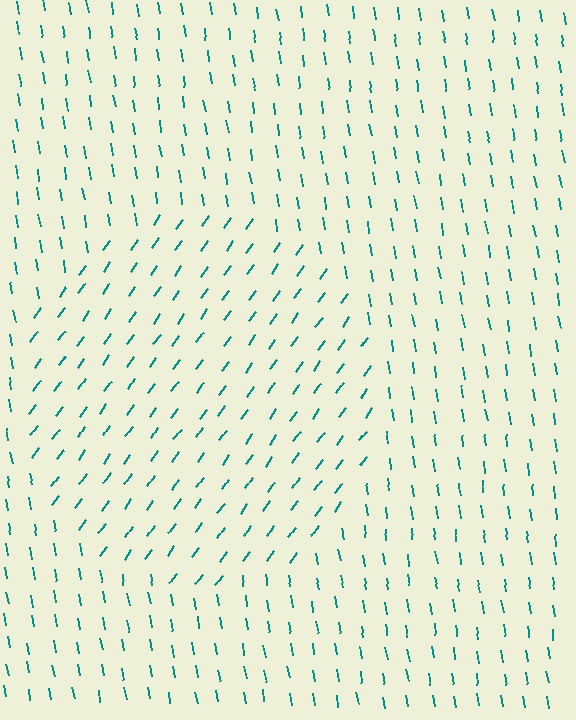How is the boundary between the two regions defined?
The boundary is defined purely by a change in line orientation (approximately 45 degrees difference). All lines are the same color and thickness.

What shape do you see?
I see a circle.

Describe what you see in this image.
The image is filled with small teal line segments. A circle region in the image has lines oriented differently from the surrounding lines, creating a visible texture boundary.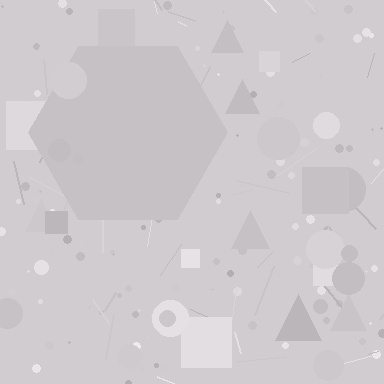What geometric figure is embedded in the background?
A hexagon is embedded in the background.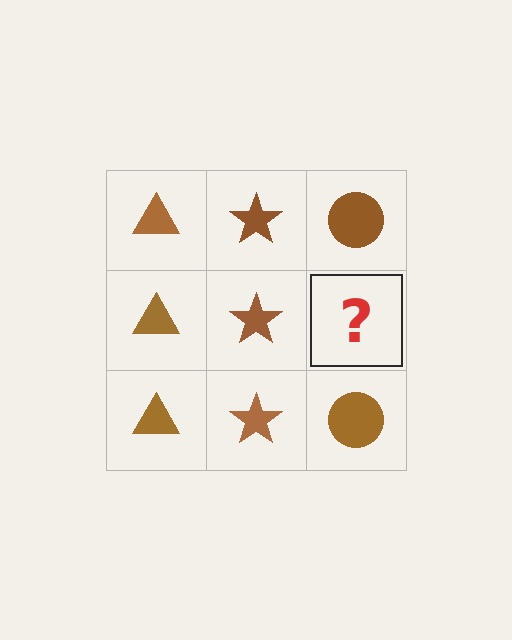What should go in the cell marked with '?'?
The missing cell should contain a brown circle.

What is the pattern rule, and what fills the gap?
The rule is that each column has a consistent shape. The gap should be filled with a brown circle.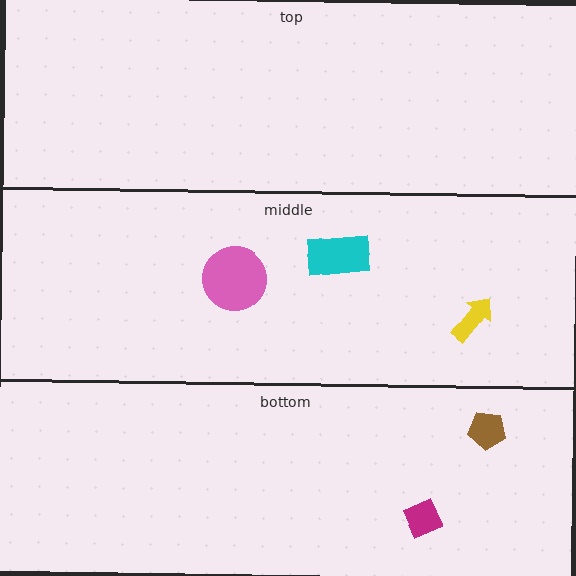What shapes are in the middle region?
The cyan rectangle, the pink circle, the yellow arrow.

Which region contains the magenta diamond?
The bottom region.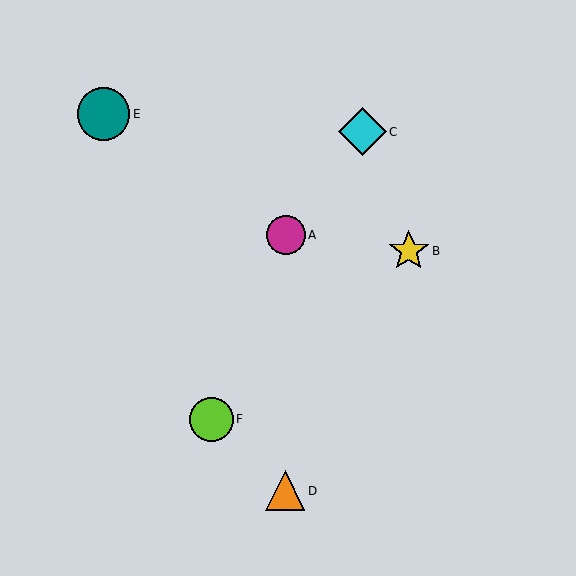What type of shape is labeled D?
Shape D is an orange triangle.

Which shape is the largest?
The teal circle (labeled E) is the largest.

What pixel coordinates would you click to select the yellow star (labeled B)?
Click at (409, 251) to select the yellow star B.